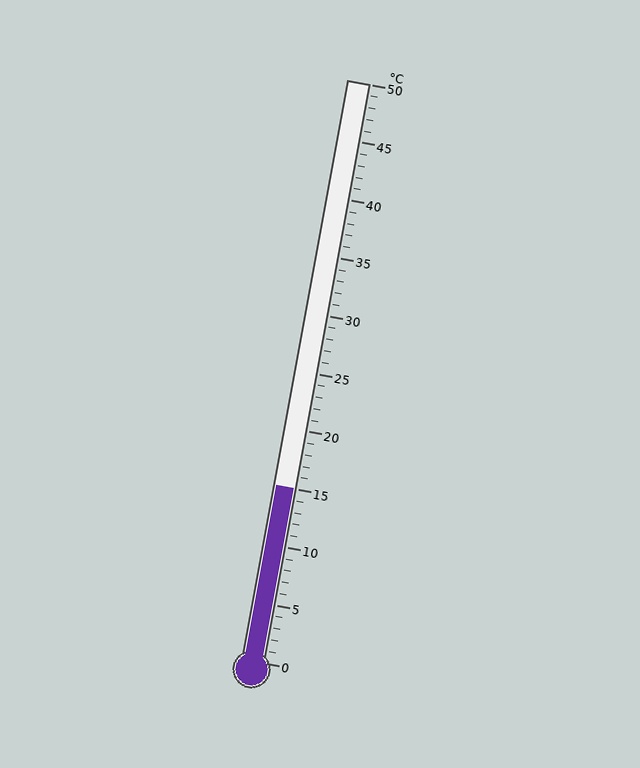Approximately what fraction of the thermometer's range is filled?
The thermometer is filled to approximately 30% of its range.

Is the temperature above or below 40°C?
The temperature is below 40°C.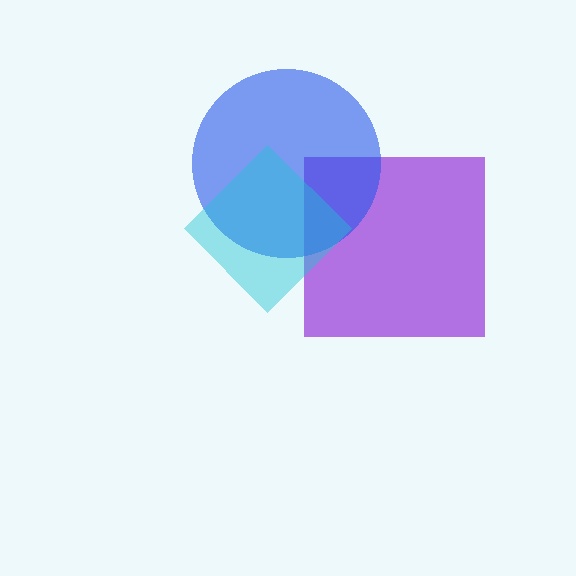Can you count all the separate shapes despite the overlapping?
Yes, there are 3 separate shapes.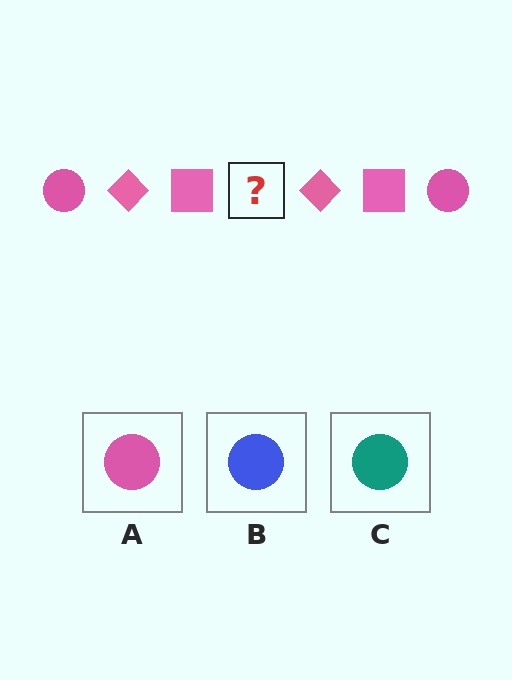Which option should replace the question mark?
Option A.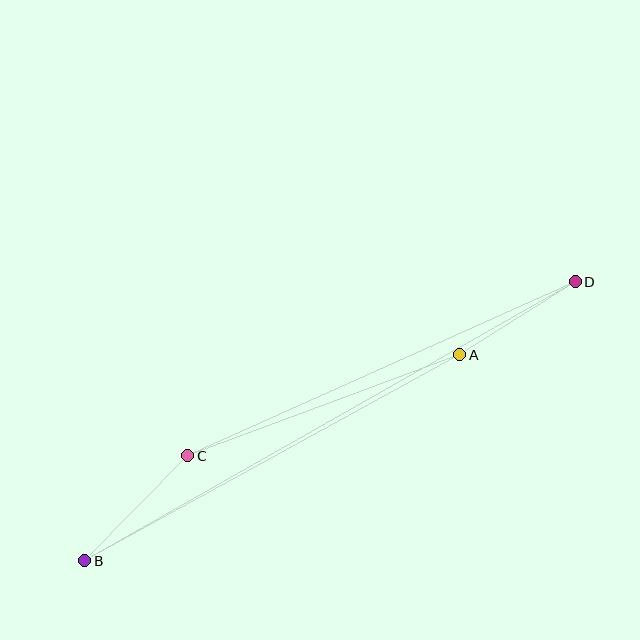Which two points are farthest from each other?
Points B and D are farthest from each other.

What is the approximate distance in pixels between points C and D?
The distance between C and D is approximately 425 pixels.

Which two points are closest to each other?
Points A and D are closest to each other.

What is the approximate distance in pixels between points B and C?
The distance between B and C is approximately 147 pixels.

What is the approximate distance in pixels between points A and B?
The distance between A and B is approximately 428 pixels.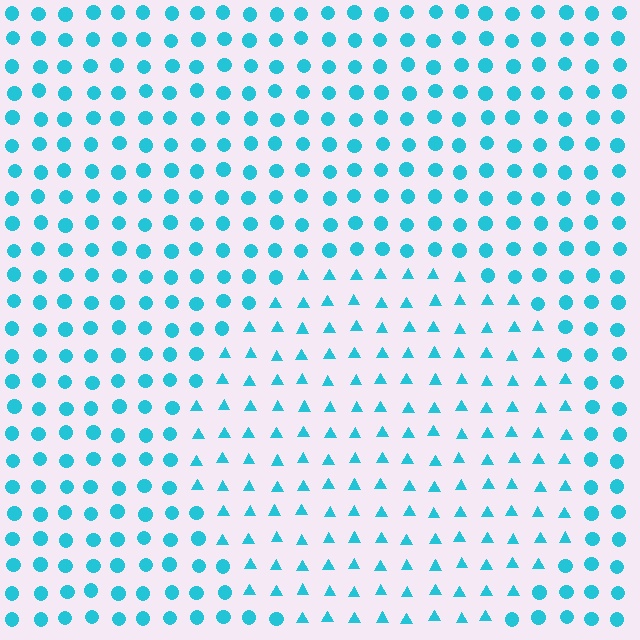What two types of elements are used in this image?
The image uses triangles inside the circle region and circles outside it.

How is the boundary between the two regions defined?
The boundary is defined by a change in element shape: triangles inside vs. circles outside. All elements share the same color and spacing.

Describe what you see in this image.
The image is filled with small cyan elements arranged in a uniform grid. A circle-shaped region contains triangles, while the surrounding area contains circles. The boundary is defined purely by the change in element shape.